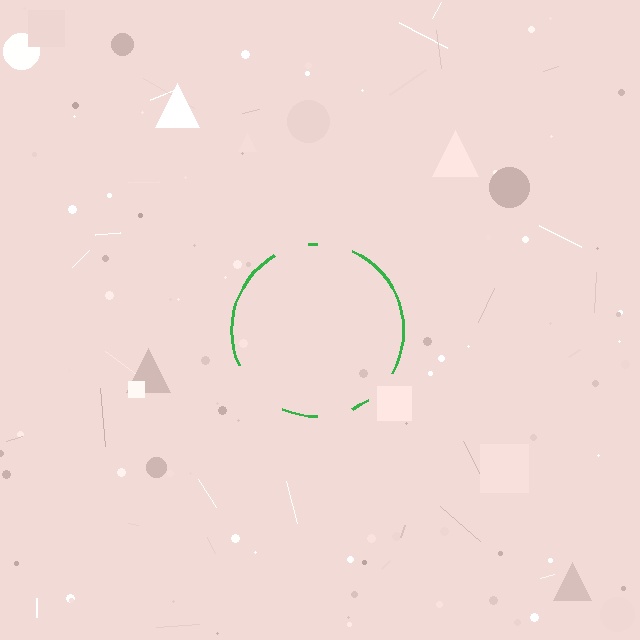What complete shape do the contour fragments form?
The contour fragments form a circle.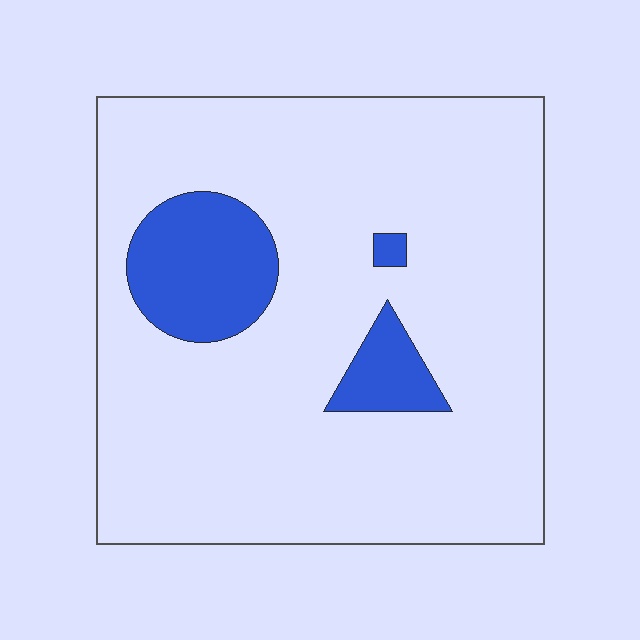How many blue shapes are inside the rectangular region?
3.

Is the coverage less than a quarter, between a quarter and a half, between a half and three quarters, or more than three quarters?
Less than a quarter.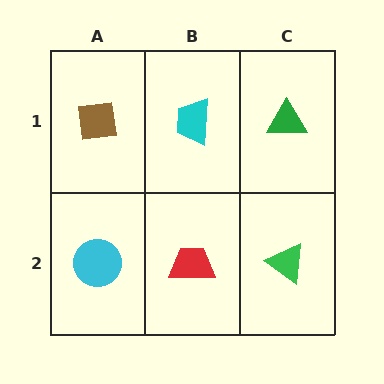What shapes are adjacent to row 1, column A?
A cyan circle (row 2, column A), a cyan trapezoid (row 1, column B).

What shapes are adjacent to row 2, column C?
A green triangle (row 1, column C), a red trapezoid (row 2, column B).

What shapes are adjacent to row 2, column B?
A cyan trapezoid (row 1, column B), a cyan circle (row 2, column A), a green triangle (row 2, column C).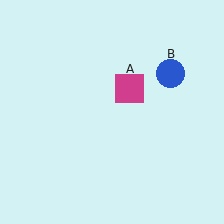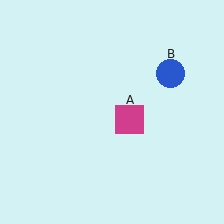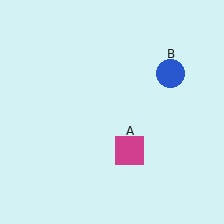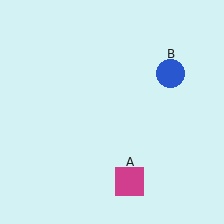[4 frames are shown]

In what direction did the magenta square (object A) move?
The magenta square (object A) moved down.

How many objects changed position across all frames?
1 object changed position: magenta square (object A).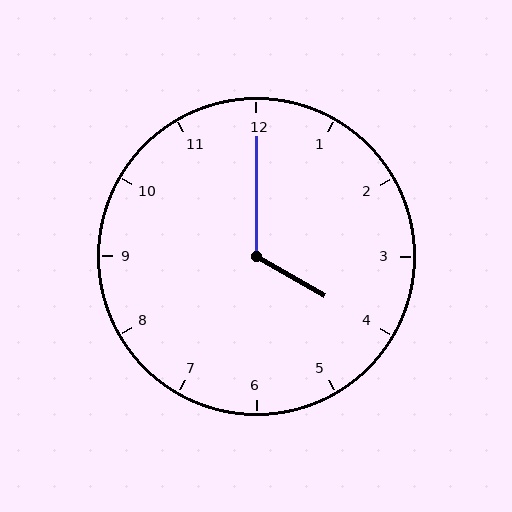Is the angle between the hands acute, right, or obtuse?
It is obtuse.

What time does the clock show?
4:00.